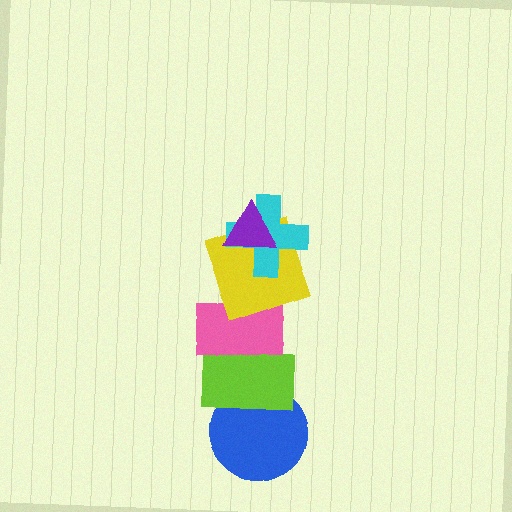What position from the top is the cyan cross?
The cyan cross is 2nd from the top.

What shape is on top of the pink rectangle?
The yellow square is on top of the pink rectangle.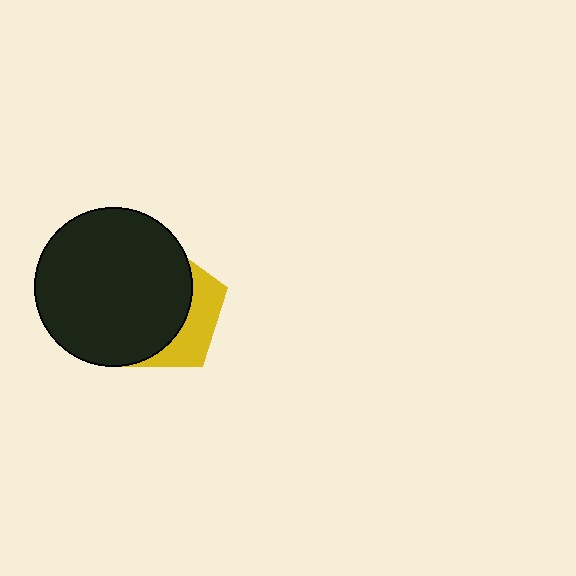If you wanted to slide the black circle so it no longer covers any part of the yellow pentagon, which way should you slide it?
Slide it left — that is the most direct way to separate the two shapes.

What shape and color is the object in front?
The object in front is a black circle.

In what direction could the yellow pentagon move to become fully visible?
The yellow pentagon could move right. That would shift it out from behind the black circle entirely.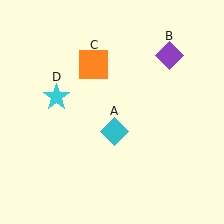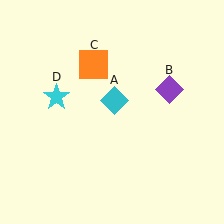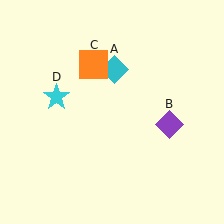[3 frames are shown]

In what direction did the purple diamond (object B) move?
The purple diamond (object B) moved down.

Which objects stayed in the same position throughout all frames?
Orange square (object C) and cyan star (object D) remained stationary.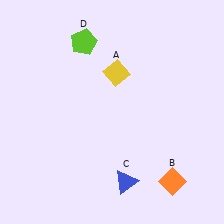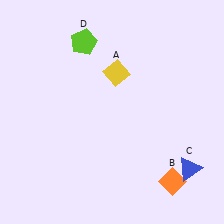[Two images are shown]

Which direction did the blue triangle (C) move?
The blue triangle (C) moved right.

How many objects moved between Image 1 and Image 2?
1 object moved between the two images.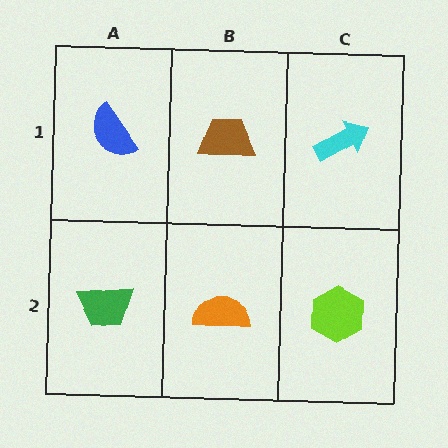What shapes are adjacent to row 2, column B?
A brown trapezoid (row 1, column B), a green trapezoid (row 2, column A), a lime hexagon (row 2, column C).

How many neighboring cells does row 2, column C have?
2.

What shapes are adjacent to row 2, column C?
A cyan arrow (row 1, column C), an orange semicircle (row 2, column B).